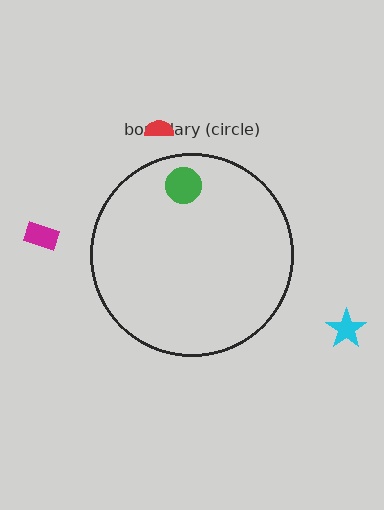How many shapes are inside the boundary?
1 inside, 3 outside.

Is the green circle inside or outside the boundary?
Inside.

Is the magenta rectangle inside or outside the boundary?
Outside.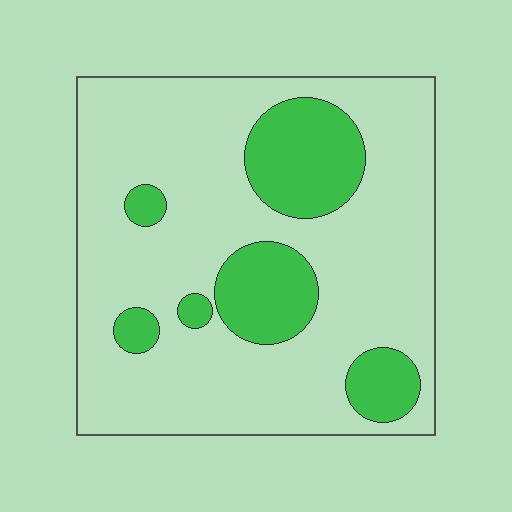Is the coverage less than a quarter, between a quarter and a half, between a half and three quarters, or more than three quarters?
Less than a quarter.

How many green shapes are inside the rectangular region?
6.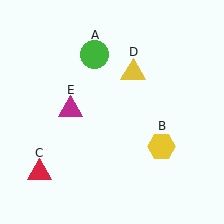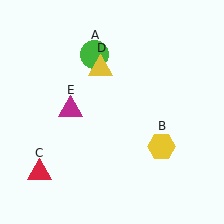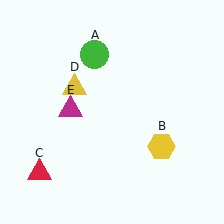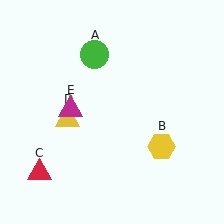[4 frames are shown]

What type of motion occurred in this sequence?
The yellow triangle (object D) rotated counterclockwise around the center of the scene.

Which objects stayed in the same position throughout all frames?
Green circle (object A) and yellow hexagon (object B) and red triangle (object C) and magenta triangle (object E) remained stationary.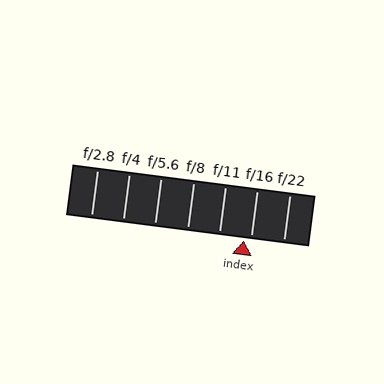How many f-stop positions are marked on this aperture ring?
There are 7 f-stop positions marked.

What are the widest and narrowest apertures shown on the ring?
The widest aperture shown is f/2.8 and the narrowest is f/22.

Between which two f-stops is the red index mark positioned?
The index mark is between f/11 and f/16.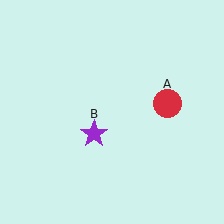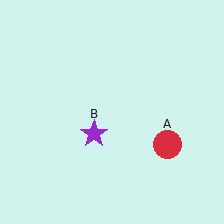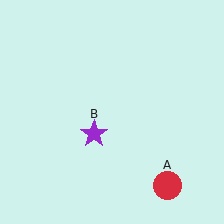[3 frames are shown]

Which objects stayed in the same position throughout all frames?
Purple star (object B) remained stationary.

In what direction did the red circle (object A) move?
The red circle (object A) moved down.